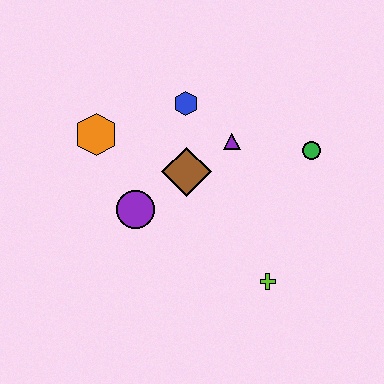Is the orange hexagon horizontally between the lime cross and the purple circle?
No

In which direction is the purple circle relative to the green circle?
The purple circle is to the left of the green circle.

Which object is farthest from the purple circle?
The green circle is farthest from the purple circle.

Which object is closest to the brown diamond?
The purple triangle is closest to the brown diamond.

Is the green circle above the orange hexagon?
No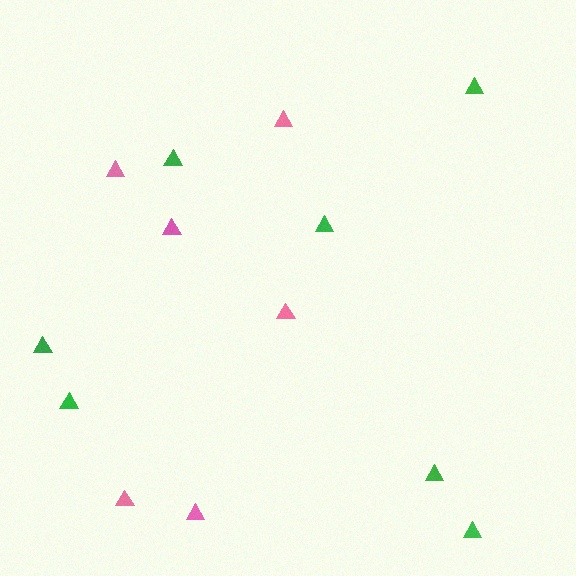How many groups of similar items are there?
There are 2 groups: one group of pink triangles (6) and one group of green triangles (7).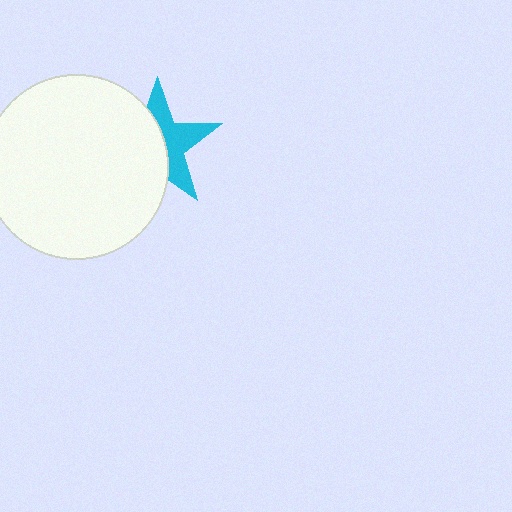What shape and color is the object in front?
The object in front is a white circle.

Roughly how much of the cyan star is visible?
About half of it is visible (roughly 46%).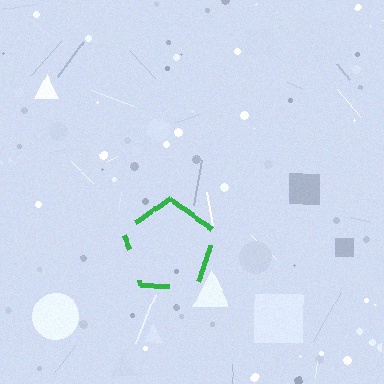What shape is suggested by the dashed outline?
The dashed outline suggests a pentagon.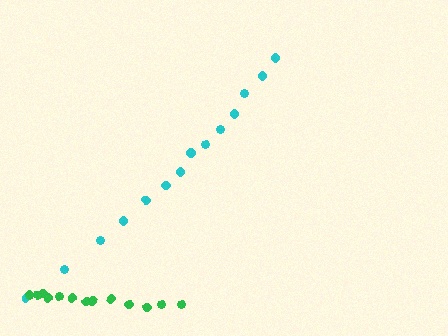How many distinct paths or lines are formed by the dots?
There are 2 distinct paths.